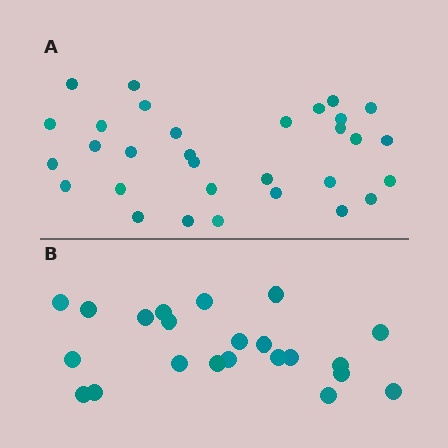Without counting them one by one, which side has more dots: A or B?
Region A (the top region) has more dots.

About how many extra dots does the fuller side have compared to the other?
Region A has roughly 8 or so more dots than region B.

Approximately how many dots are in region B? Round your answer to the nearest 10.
About 20 dots. (The exact count is 22, which rounds to 20.)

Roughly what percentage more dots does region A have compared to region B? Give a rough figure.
About 40% more.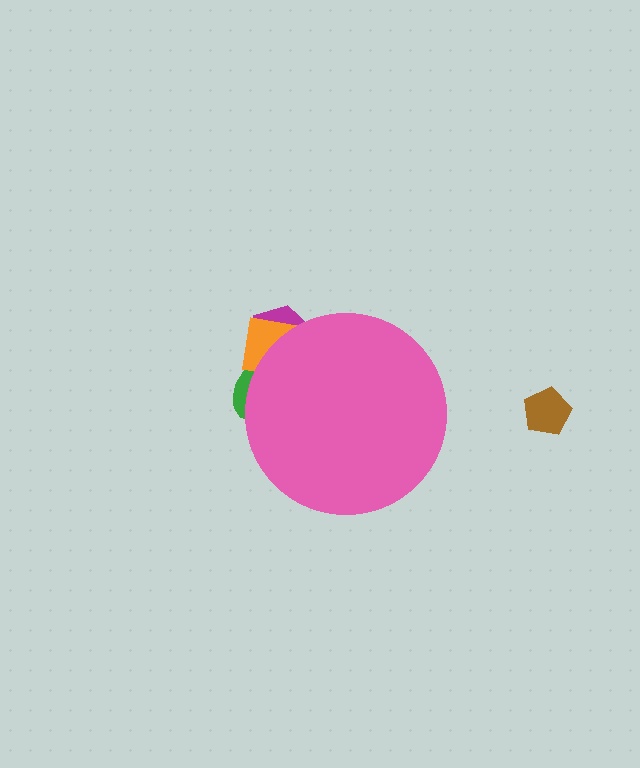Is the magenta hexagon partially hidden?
Yes, the magenta hexagon is partially hidden behind the pink circle.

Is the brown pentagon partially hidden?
No, the brown pentagon is fully visible.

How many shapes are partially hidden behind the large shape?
3 shapes are partially hidden.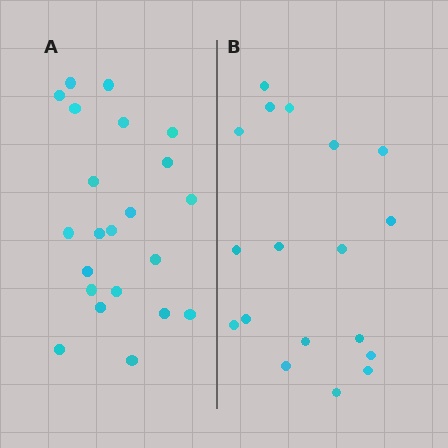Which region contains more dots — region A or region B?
Region A (the left region) has more dots.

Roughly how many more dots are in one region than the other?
Region A has about 4 more dots than region B.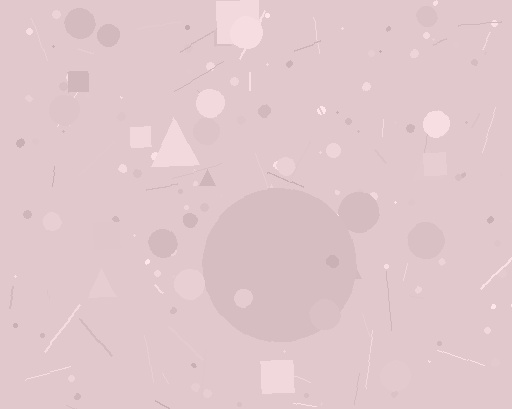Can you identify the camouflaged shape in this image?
The camouflaged shape is a circle.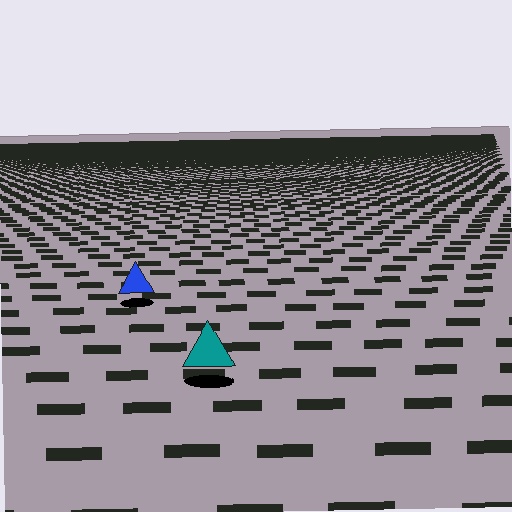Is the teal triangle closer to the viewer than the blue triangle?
Yes. The teal triangle is closer — you can tell from the texture gradient: the ground texture is coarser near it.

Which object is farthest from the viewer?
The blue triangle is farthest from the viewer. It appears smaller and the ground texture around it is denser.